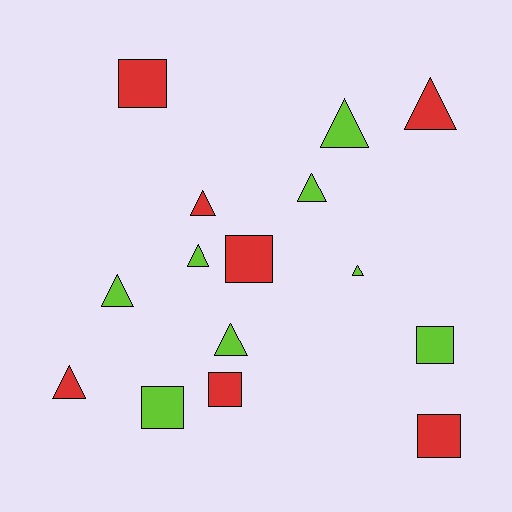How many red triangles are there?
There are 3 red triangles.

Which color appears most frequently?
Lime, with 8 objects.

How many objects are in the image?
There are 15 objects.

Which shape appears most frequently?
Triangle, with 9 objects.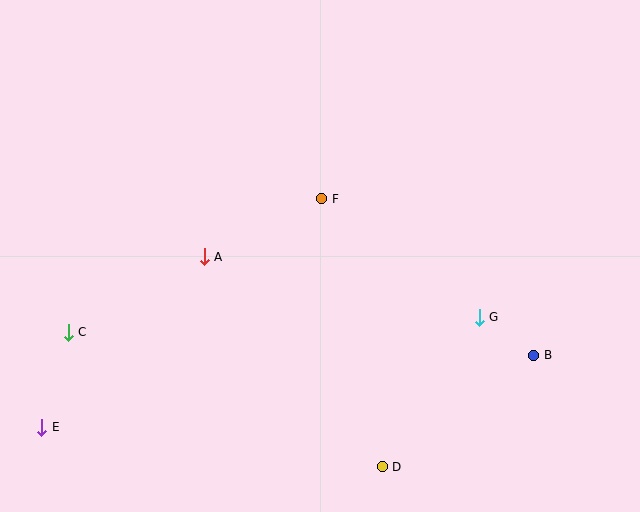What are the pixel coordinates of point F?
Point F is at (322, 199).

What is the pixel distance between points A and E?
The distance between A and E is 236 pixels.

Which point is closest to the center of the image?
Point F at (322, 199) is closest to the center.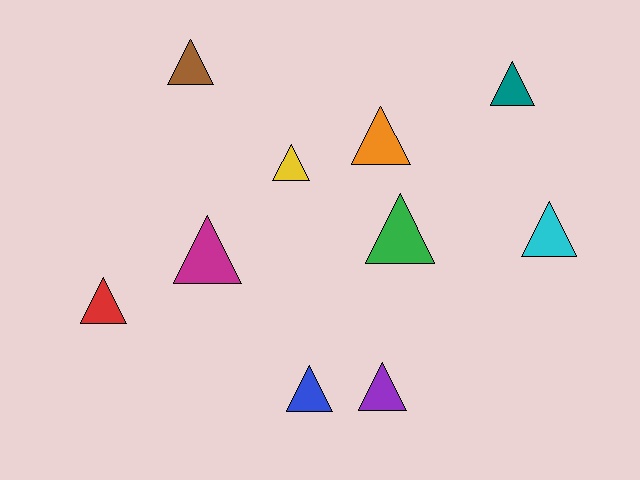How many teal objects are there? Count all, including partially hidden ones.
There is 1 teal object.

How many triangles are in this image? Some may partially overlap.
There are 10 triangles.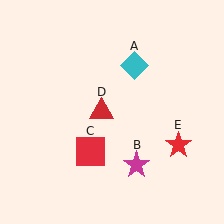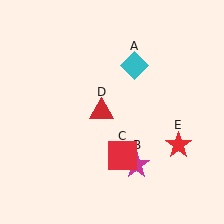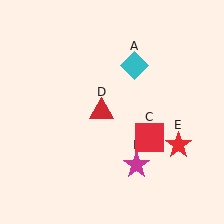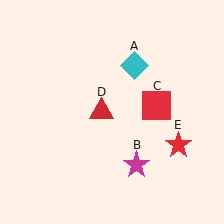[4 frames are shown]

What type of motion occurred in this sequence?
The red square (object C) rotated counterclockwise around the center of the scene.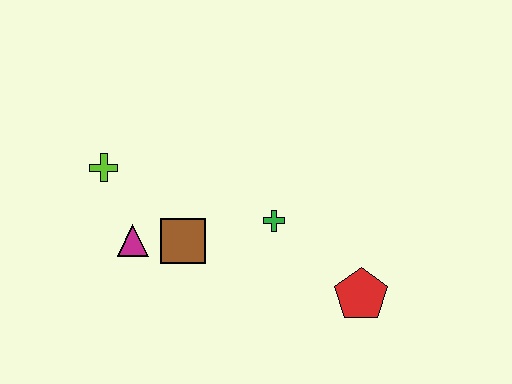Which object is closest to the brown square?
The magenta triangle is closest to the brown square.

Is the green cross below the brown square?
No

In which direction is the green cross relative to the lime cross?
The green cross is to the right of the lime cross.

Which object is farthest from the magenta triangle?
The red pentagon is farthest from the magenta triangle.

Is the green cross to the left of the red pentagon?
Yes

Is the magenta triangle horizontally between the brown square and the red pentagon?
No